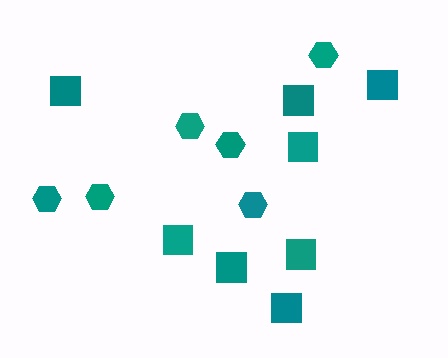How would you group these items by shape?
There are 2 groups: one group of squares (8) and one group of hexagons (6).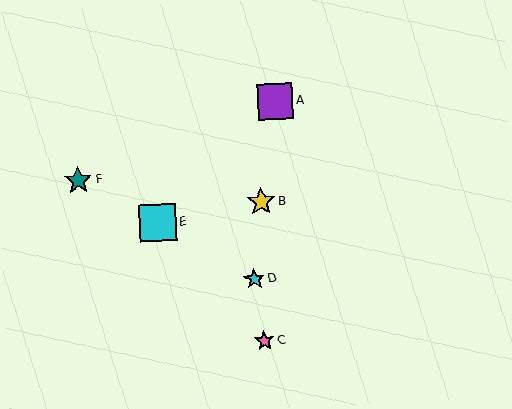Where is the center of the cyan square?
The center of the cyan square is at (157, 223).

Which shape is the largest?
The cyan square (labeled E) is the largest.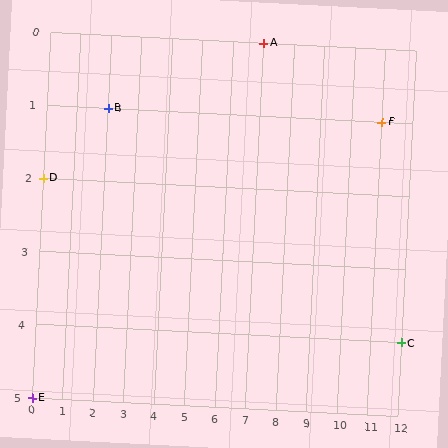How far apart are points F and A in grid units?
Points F and A are 4 columns and 1 row apart (about 4.1 grid units diagonally).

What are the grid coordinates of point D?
Point D is at grid coordinates (0, 2).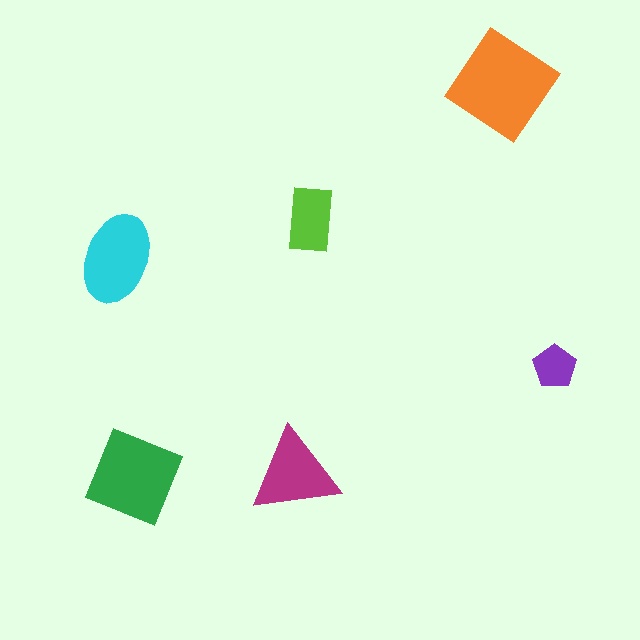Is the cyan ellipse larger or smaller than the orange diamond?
Smaller.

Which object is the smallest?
The purple pentagon.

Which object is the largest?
The orange diamond.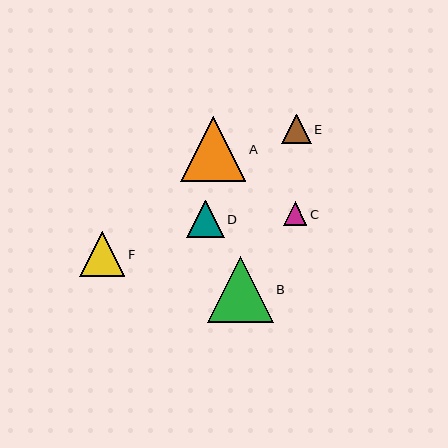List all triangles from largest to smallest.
From largest to smallest: B, A, F, D, E, C.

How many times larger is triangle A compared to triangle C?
Triangle A is approximately 2.8 times the size of triangle C.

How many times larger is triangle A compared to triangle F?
Triangle A is approximately 1.5 times the size of triangle F.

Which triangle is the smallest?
Triangle C is the smallest with a size of approximately 23 pixels.